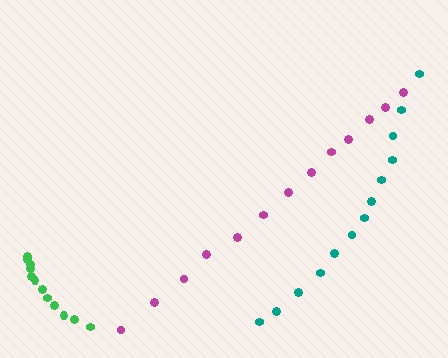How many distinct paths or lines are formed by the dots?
There are 3 distinct paths.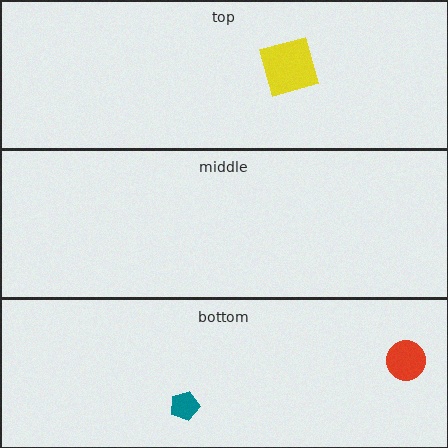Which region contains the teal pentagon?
The bottom region.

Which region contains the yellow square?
The top region.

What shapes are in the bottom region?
The red circle, the teal pentagon.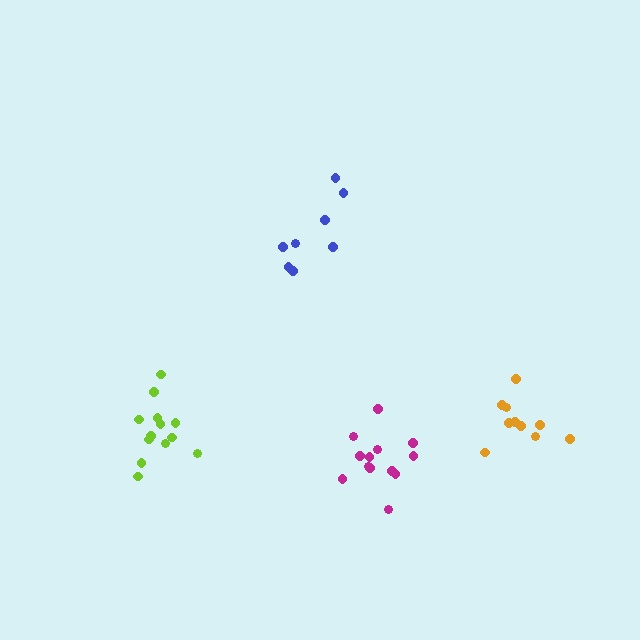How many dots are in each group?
Group 1: 10 dots, Group 2: 13 dots, Group 3: 8 dots, Group 4: 13 dots (44 total).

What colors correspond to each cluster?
The clusters are colored: orange, magenta, blue, lime.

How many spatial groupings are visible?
There are 4 spatial groupings.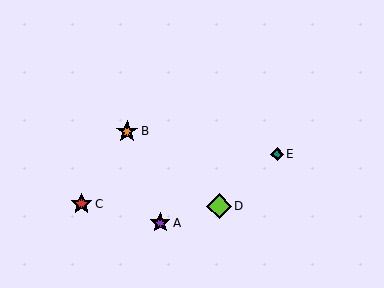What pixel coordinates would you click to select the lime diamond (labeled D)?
Click at (219, 206) to select the lime diamond D.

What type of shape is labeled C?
Shape C is a red star.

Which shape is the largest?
The lime diamond (labeled D) is the largest.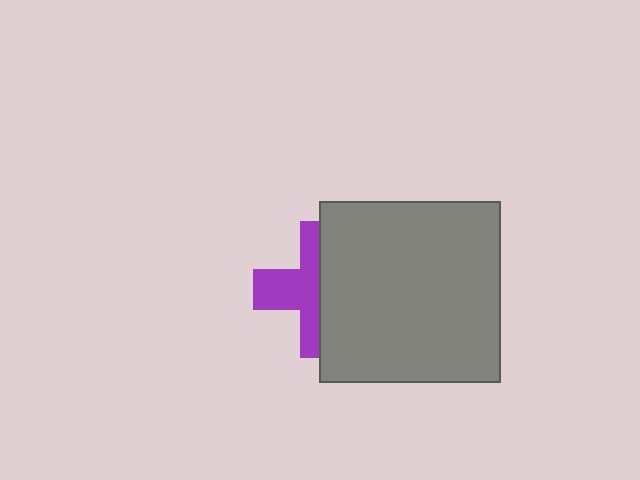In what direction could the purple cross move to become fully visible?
The purple cross could move left. That would shift it out from behind the gray square entirely.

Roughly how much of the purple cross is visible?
About half of it is visible (roughly 48%).